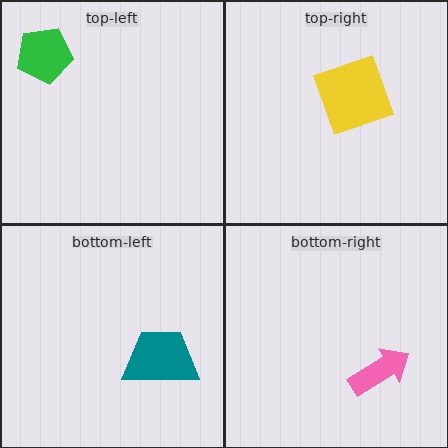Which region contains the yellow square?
The top-right region.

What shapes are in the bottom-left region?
The teal trapezoid.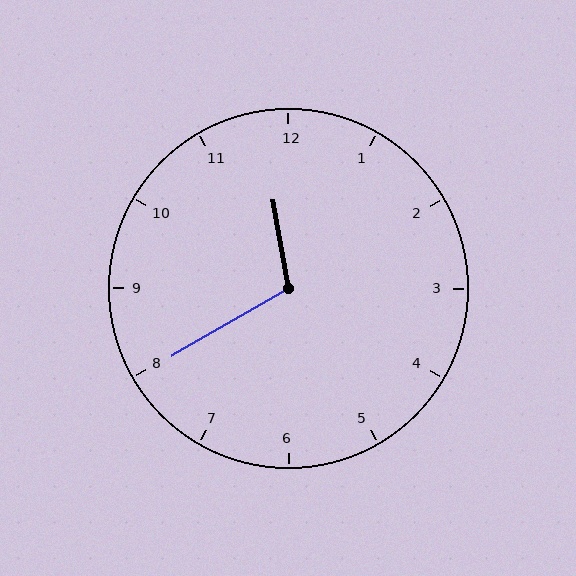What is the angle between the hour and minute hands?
Approximately 110 degrees.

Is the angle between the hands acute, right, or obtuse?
It is obtuse.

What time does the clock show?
11:40.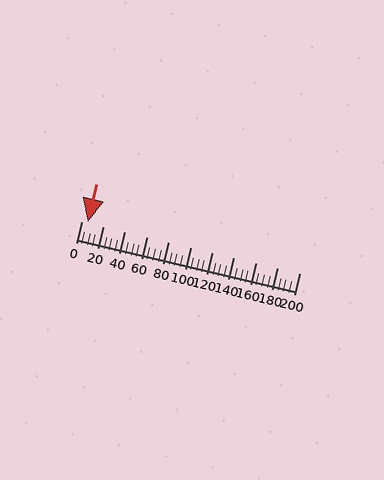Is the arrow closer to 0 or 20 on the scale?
The arrow is closer to 0.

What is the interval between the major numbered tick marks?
The major tick marks are spaced 20 units apart.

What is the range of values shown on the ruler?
The ruler shows values from 0 to 200.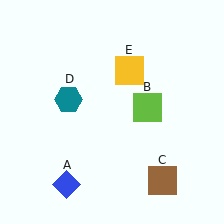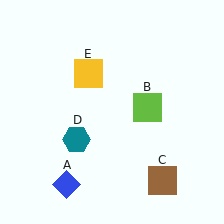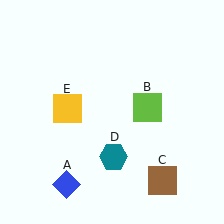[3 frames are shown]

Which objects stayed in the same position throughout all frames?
Blue diamond (object A) and lime square (object B) and brown square (object C) remained stationary.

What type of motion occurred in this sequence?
The teal hexagon (object D), yellow square (object E) rotated counterclockwise around the center of the scene.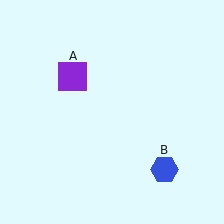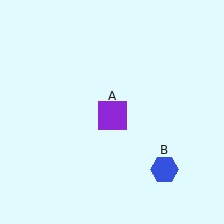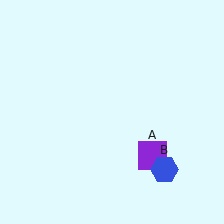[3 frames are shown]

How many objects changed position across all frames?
1 object changed position: purple square (object A).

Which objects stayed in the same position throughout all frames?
Blue hexagon (object B) remained stationary.